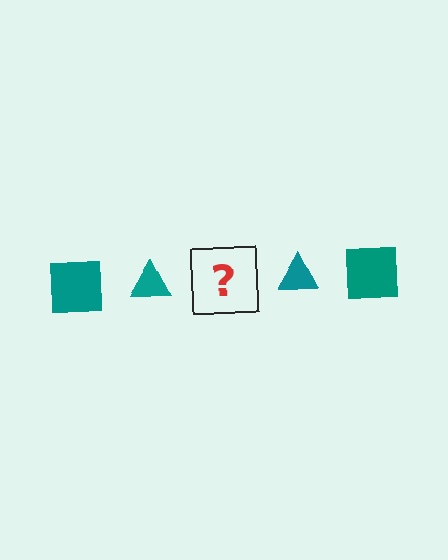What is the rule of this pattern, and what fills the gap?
The rule is that the pattern cycles through square, triangle shapes in teal. The gap should be filled with a teal square.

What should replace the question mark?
The question mark should be replaced with a teal square.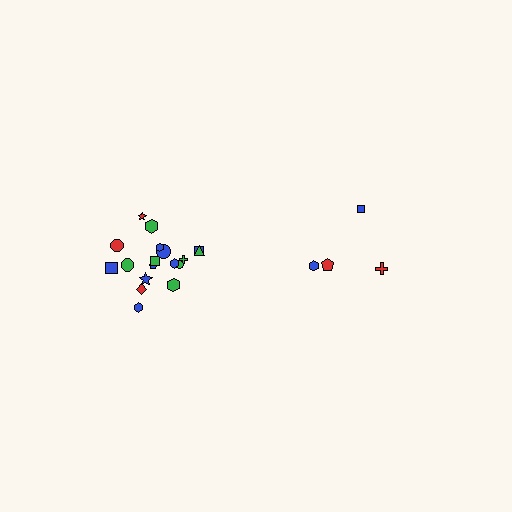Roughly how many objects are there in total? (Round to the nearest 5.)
Roughly 20 objects in total.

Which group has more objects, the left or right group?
The left group.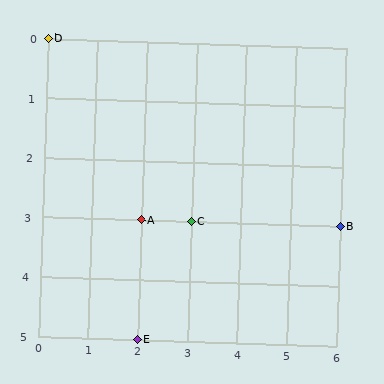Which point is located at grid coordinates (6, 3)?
Point B is at (6, 3).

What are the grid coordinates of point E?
Point E is at grid coordinates (2, 5).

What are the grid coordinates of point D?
Point D is at grid coordinates (0, 0).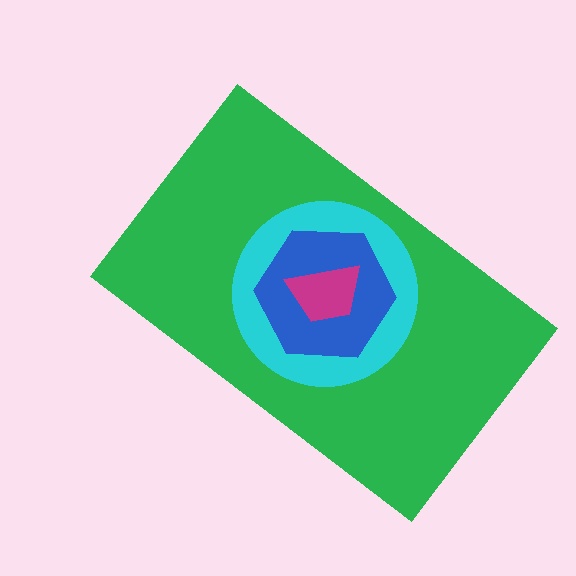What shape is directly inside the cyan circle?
The blue hexagon.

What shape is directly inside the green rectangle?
The cyan circle.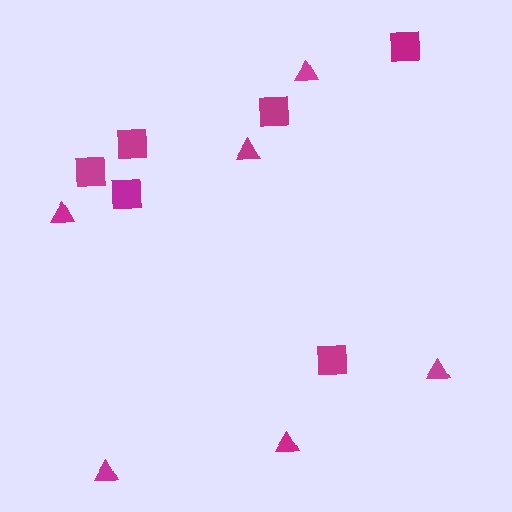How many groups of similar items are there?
There are 2 groups: one group of triangles (6) and one group of squares (6).